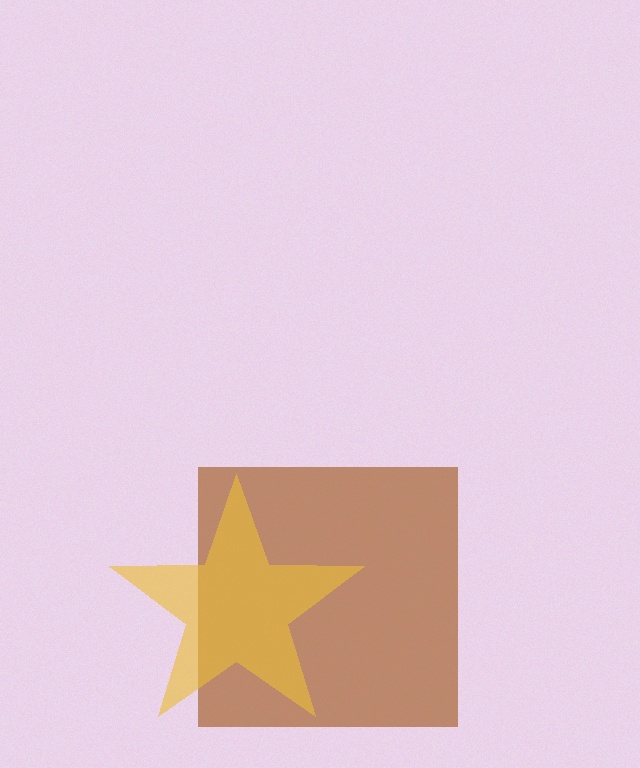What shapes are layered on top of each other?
The layered shapes are: a brown square, a yellow star.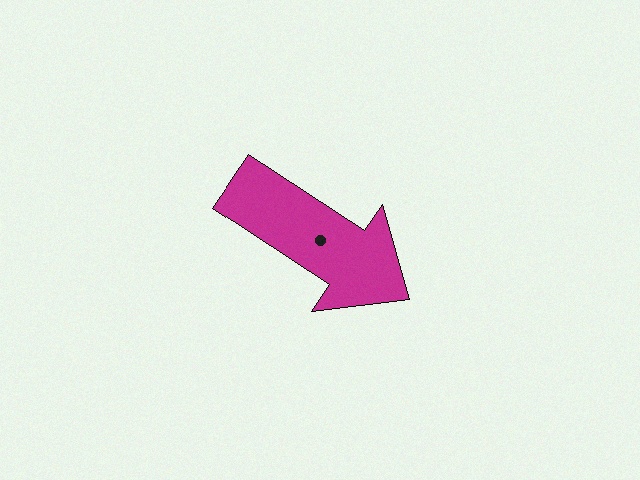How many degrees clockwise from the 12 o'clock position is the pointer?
Approximately 123 degrees.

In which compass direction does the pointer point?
Southeast.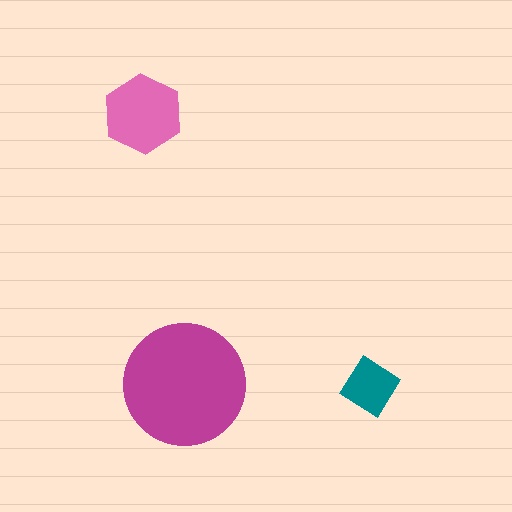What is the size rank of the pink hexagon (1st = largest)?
2nd.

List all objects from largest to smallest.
The magenta circle, the pink hexagon, the teal diamond.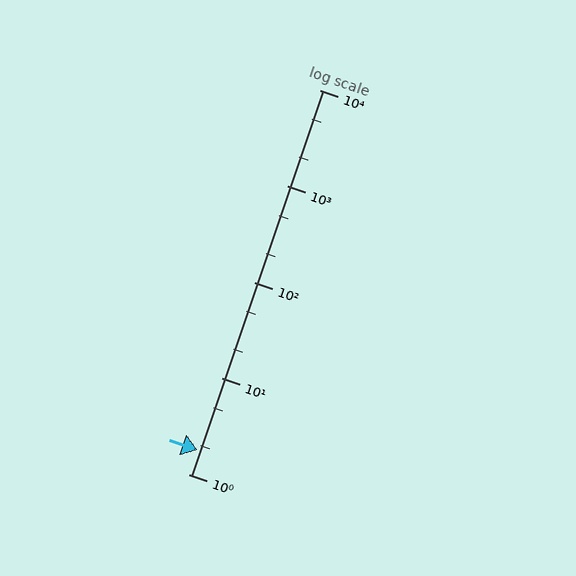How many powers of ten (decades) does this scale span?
The scale spans 4 decades, from 1 to 10000.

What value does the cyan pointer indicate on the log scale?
The pointer indicates approximately 1.8.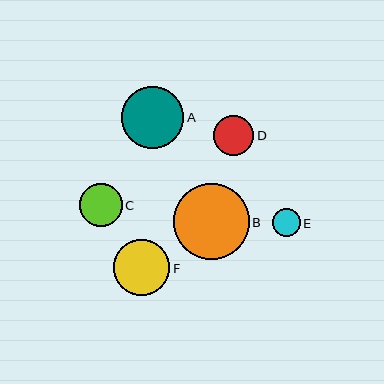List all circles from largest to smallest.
From largest to smallest: B, A, F, C, D, E.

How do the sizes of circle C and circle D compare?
Circle C and circle D are approximately the same size.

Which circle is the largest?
Circle B is the largest with a size of approximately 76 pixels.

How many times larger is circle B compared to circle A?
Circle B is approximately 1.2 times the size of circle A.